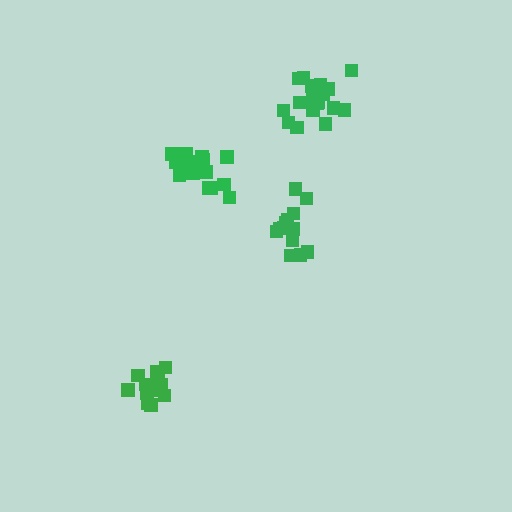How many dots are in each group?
Group 1: 13 dots, Group 2: 16 dots, Group 3: 19 dots, Group 4: 15 dots (63 total).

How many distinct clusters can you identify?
There are 4 distinct clusters.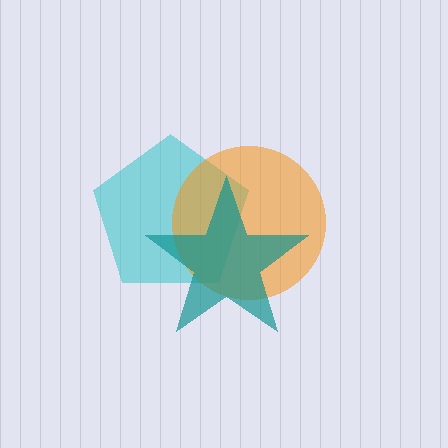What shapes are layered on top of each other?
The layered shapes are: a cyan pentagon, an orange circle, a teal star.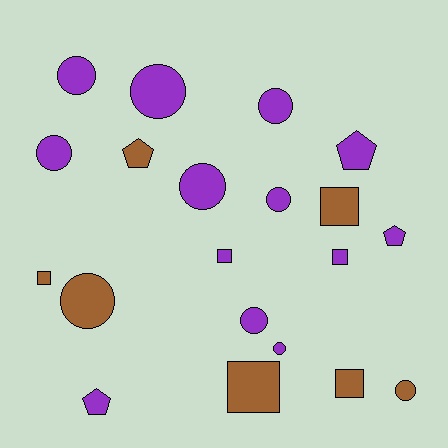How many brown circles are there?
There are 2 brown circles.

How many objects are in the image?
There are 20 objects.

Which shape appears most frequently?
Circle, with 10 objects.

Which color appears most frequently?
Purple, with 13 objects.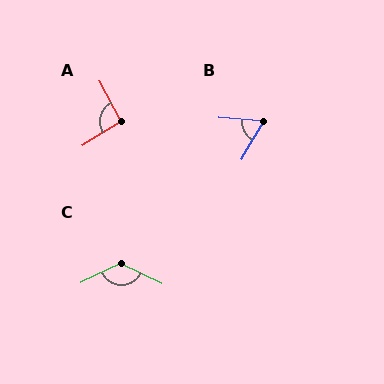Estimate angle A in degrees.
Approximately 94 degrees.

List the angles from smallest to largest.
B (64°), A (94°), C (128°).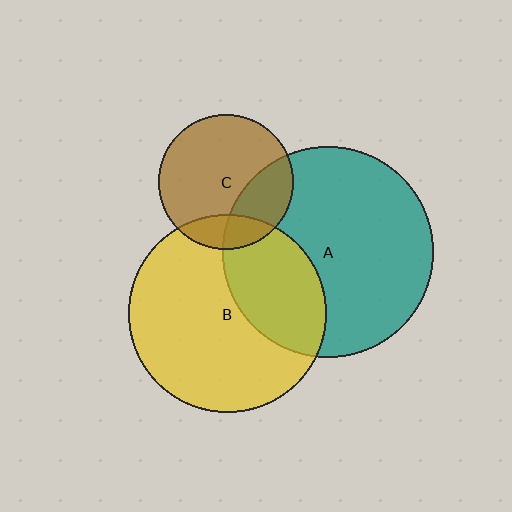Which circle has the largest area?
Circle A (teal).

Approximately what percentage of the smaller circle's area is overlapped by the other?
Approximately 15%.